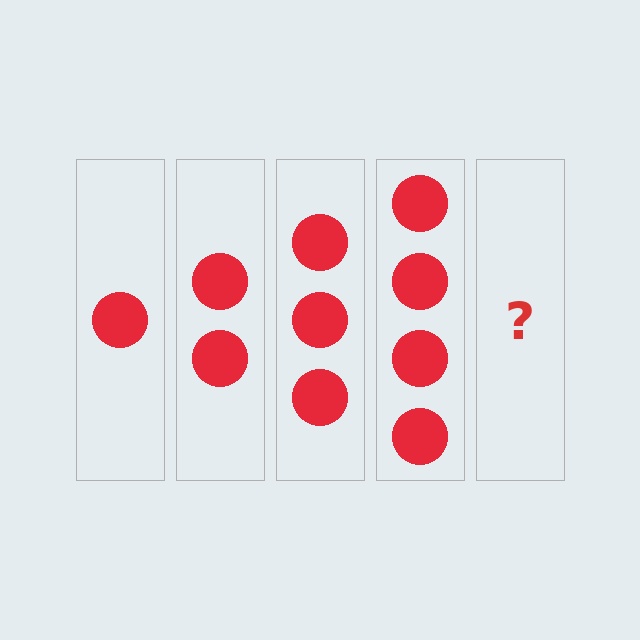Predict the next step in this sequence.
The next step is 5 circles.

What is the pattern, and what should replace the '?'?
The pattern is that each step adds one more circle. The '?' should be 5 circles.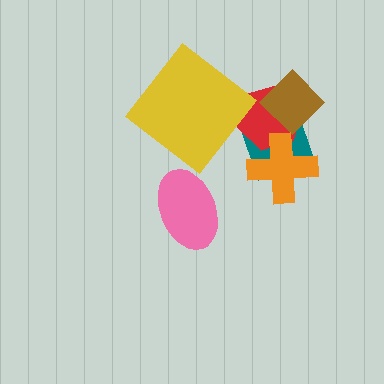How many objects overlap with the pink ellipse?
0 objects overlap with the pink ellipse.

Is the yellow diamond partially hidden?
No, no other shape covers it.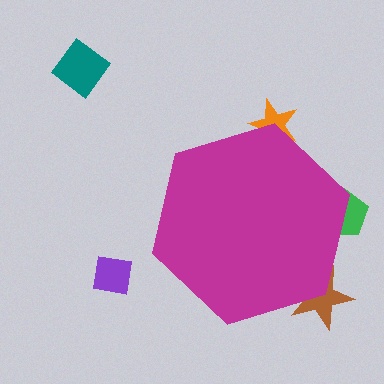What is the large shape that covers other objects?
A magenta hexagon.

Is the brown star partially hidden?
Yes, the brown star is partially hidden behind the magenta hexagon.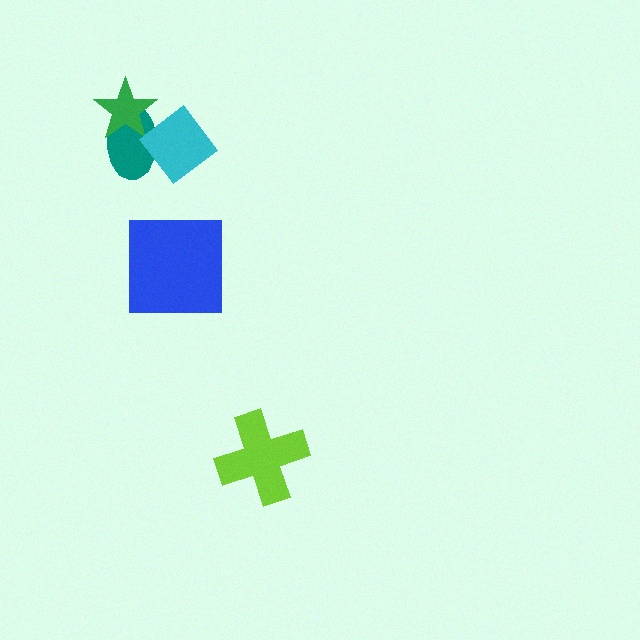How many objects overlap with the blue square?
0 objects overlap with the blue square.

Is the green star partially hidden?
Yes, it is partially covered by another shape.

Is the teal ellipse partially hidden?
Yes, it is partially covered by another shape.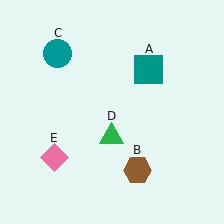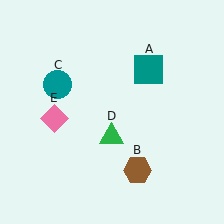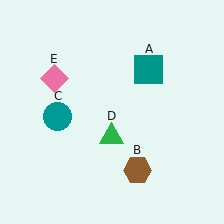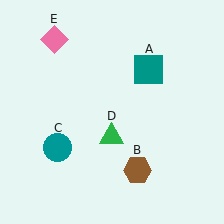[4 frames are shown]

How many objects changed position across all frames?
2 objects changed position: teal circle (object C), pink diamond (object E).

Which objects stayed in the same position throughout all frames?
Teal square (object A) and brown hexagon (object B) and green triangle (object D) remained stationary.